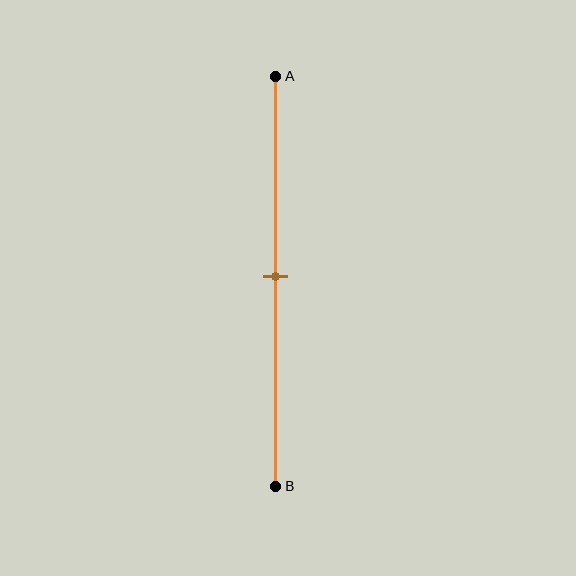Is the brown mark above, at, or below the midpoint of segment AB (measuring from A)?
The brown mark is approximately at the midpoint of segment AB.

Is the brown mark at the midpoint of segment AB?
Yes, the mark is approximately at the midpoint.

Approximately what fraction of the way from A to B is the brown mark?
The brown mark is approximately 50% of the way from A to B.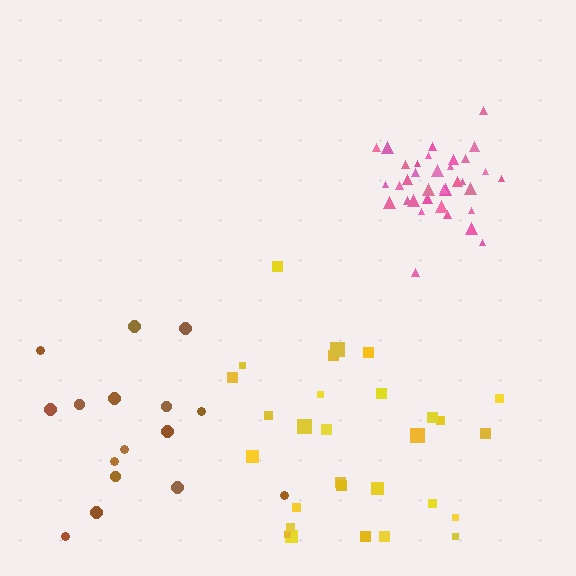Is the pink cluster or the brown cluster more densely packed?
Pink.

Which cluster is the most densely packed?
Pink.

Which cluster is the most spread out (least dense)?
Brown.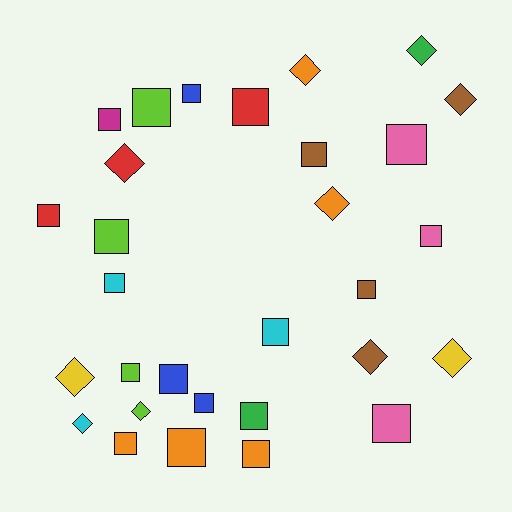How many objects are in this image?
There are 30 objects.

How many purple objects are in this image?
There are no purple objects.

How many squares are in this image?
There are 20 squares.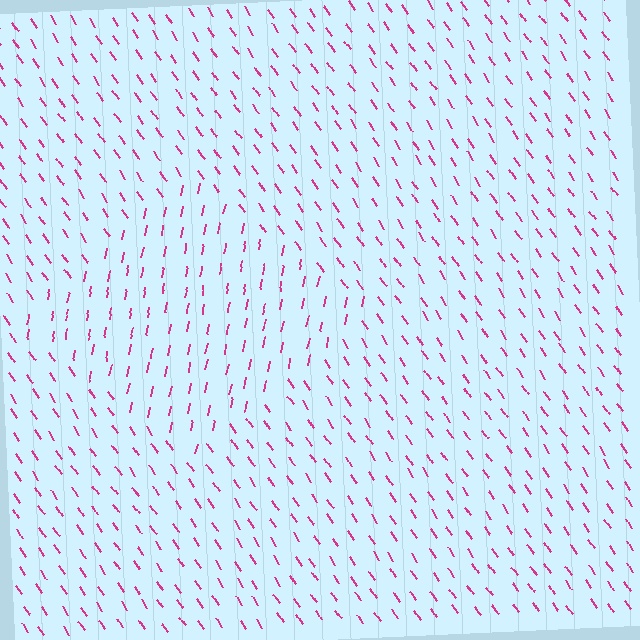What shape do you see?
I see a diamond.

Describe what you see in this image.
The image is filled with small magenta line segments. A diamond region in the image has lines oriented differently from the surrounding lines, creating a visible texture boundary.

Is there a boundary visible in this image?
Yes, there is a texture boundary formed by a change in line orientation.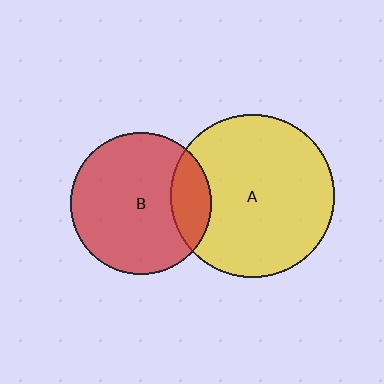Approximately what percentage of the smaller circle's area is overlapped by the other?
Approximately 20%.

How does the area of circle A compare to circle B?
Approximately 1.3 times.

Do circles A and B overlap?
Yes.